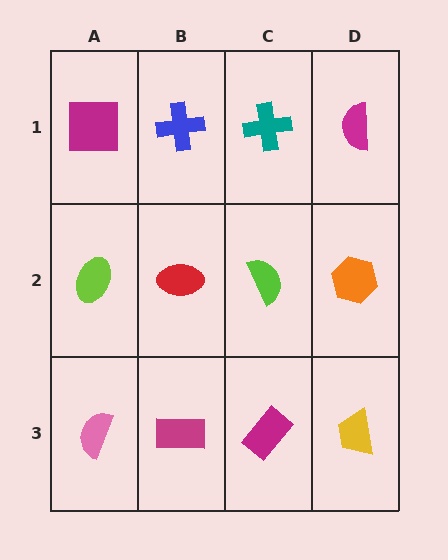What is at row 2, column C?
A lime semicircle.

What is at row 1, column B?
A blue cross.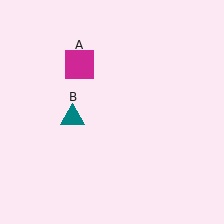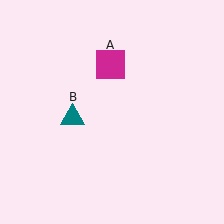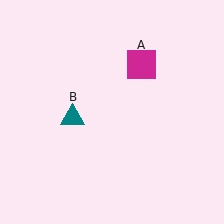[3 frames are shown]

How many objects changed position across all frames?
1 object changed position: magenta square (object A).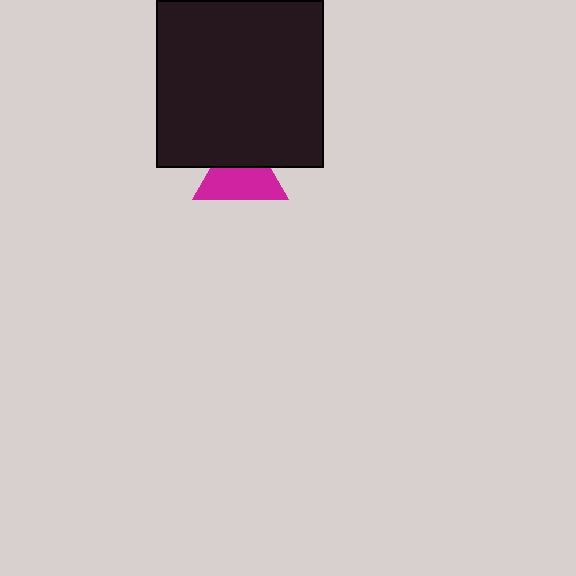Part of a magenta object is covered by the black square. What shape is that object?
It is a triangle.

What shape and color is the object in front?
The object in front is a black square.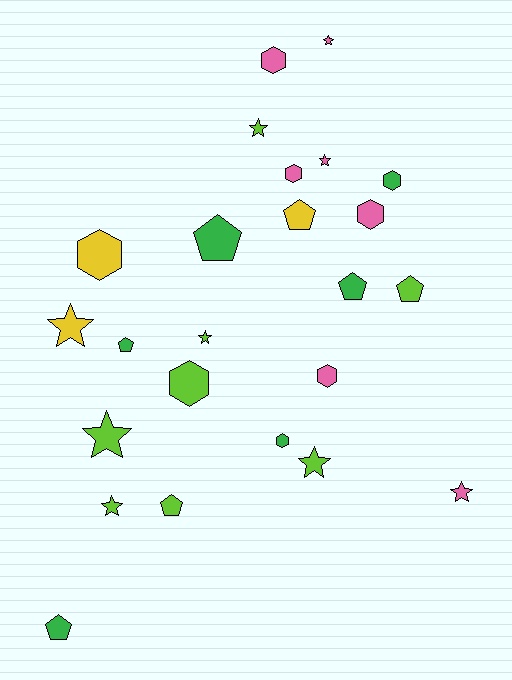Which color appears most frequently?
Lime, with 8 objects.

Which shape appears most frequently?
Star, with 9 objects.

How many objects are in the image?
There are 24 objects.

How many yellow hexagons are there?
There is 1 yellow hexagon.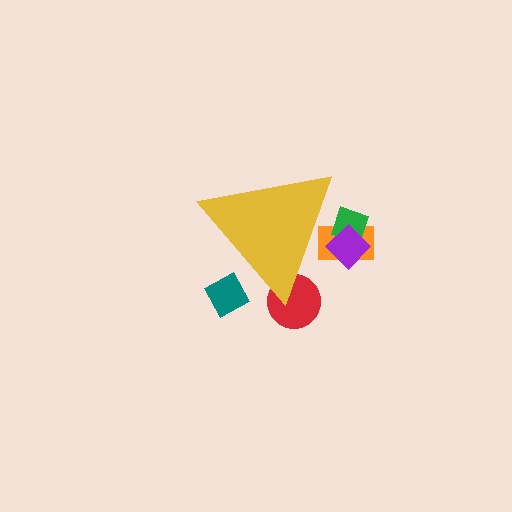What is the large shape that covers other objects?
A yellow triangle.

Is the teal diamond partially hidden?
Yes, the teal diamond is partially hidden behind the yellow triangle.